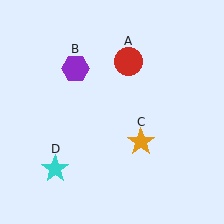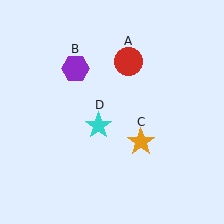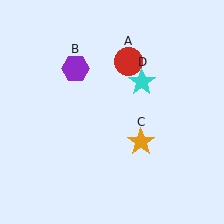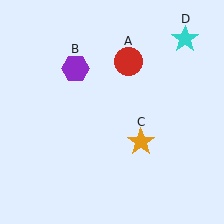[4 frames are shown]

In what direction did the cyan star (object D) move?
The cyan star (object D) moved up and to the right.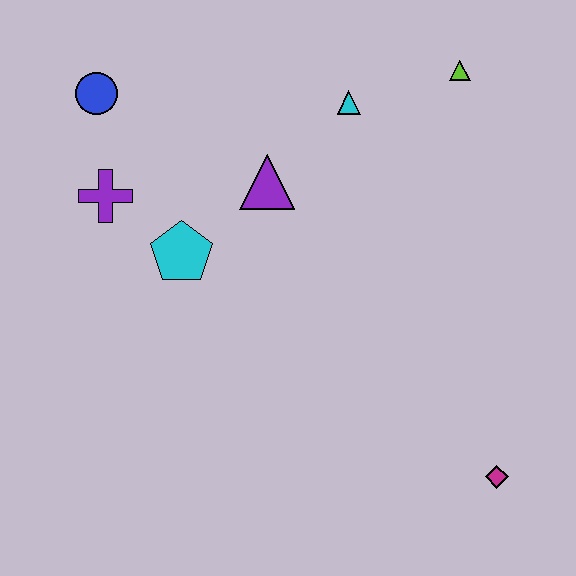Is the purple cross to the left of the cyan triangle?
Yes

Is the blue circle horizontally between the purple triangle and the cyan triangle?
No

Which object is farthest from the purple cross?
The magenta diamond is farthest from the purple cross.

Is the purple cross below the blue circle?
Yes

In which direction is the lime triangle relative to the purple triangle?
The lime triangle is to the right of the purple triangle.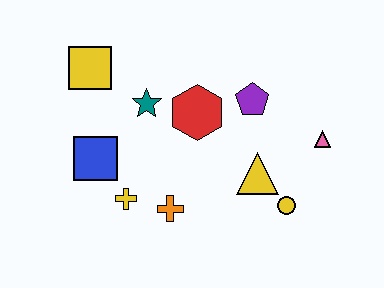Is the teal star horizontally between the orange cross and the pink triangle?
No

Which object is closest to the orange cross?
The yellow cross is closest to the orange cross.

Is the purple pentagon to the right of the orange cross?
Yes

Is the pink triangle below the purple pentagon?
Yes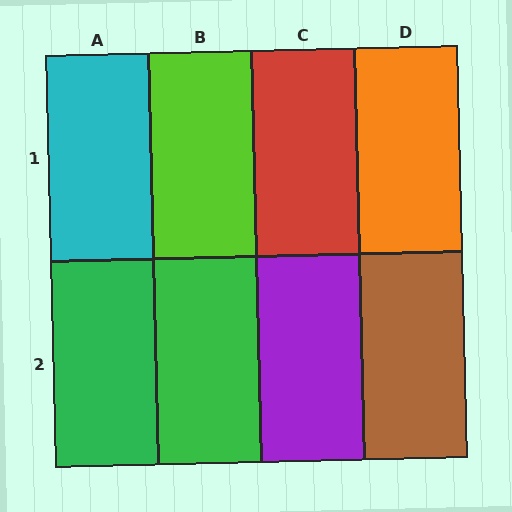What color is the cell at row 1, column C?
Red.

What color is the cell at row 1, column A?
Cyan.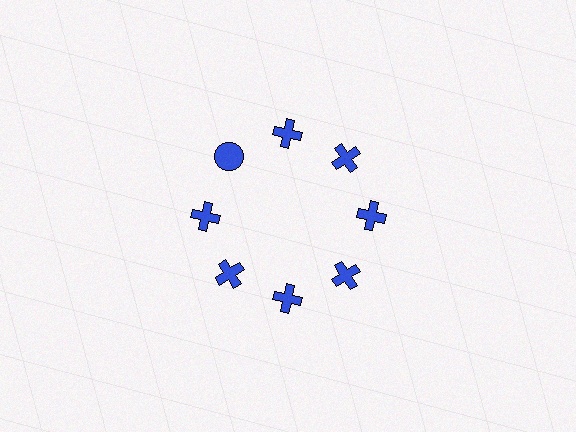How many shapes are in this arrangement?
There are 8 shapes arranged in a ring pattern.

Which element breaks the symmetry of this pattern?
The blue circle at roughly the 10 o'clock position breaks the symmetry. All other shapes are blue crosses.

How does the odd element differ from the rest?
It has a different shape: circle instead of cross.